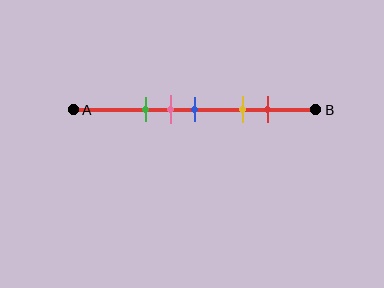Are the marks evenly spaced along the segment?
No, the marks are not evenly spaced.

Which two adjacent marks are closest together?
The pink and blue marks are the closest adjacent pair.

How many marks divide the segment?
There are 5 marks dividing the segment.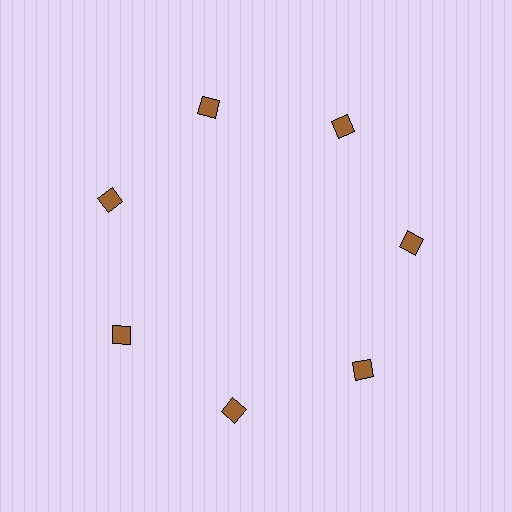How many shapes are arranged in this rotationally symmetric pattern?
There are 7 shapes, arranged in 7 groups of 1.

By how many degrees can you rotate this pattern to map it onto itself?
The pattern maps onto itself every 51 degrees of rotation.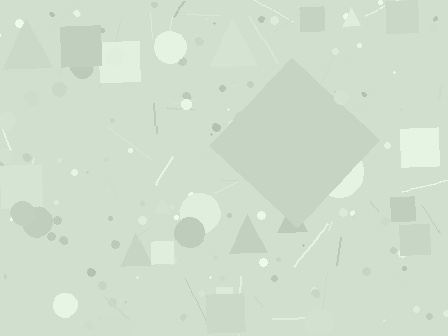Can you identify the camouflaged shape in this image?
The camouflaged shape is a diamond.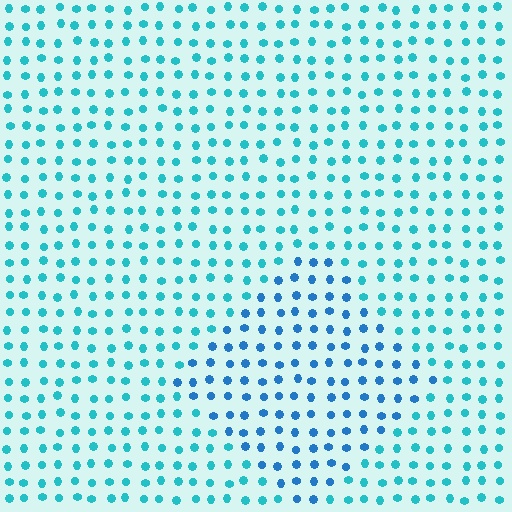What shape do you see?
I see a diamond.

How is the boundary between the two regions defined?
The boundary is defined purely by a slight shift in hue (about 26 degrees). Spacing, size, and orientation are identical on both sides.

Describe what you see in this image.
The image is filled with small cyan elements in a uniform arrangement. A diamond-shaped region is visible where the elements are tinted to a slightly different hue, forming a subtle color boundary.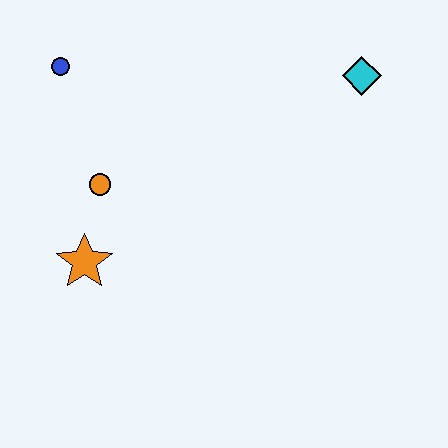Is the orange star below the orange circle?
Yes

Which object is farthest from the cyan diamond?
The orange star is farthest from the cyan diamond.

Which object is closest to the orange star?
The orange circle is closest to the orange star.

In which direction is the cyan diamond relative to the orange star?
The cyan diamond is to the right of the orange star.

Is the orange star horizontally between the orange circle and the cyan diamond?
No